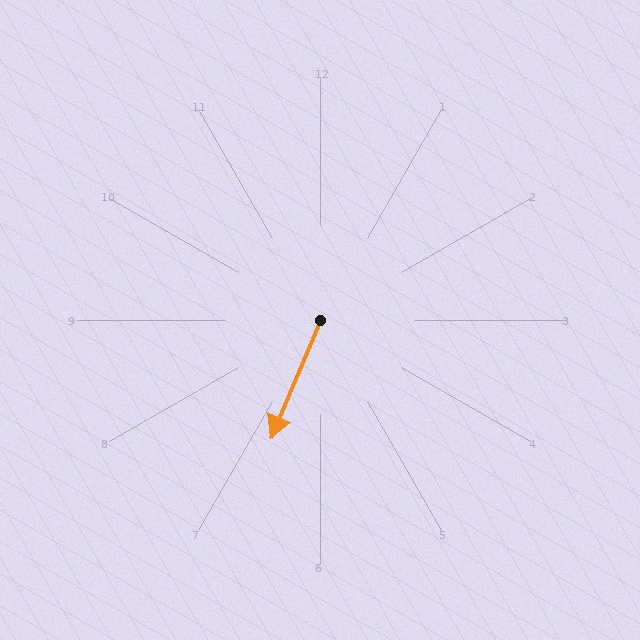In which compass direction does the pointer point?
Southwest.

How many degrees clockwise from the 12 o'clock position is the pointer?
Approximately 203 degrees.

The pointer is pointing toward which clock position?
Roughly 7 o'clock.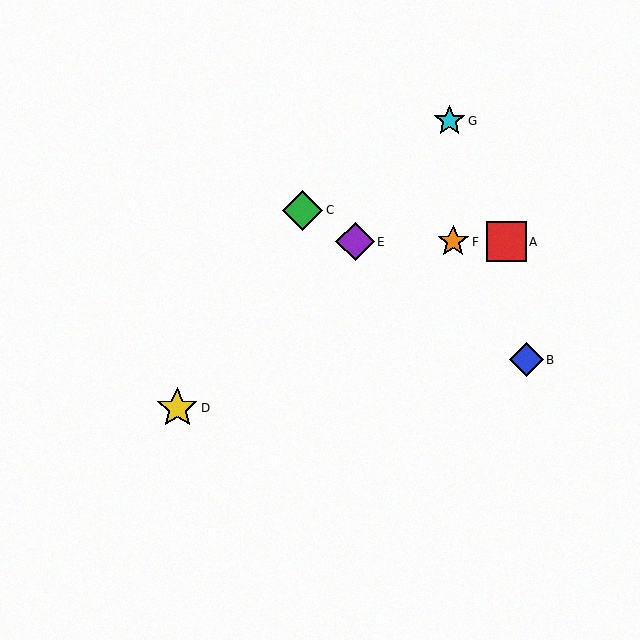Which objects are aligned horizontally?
Objects A, E, F are aligned horizontally.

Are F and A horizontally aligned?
Yes, both are at y≈242.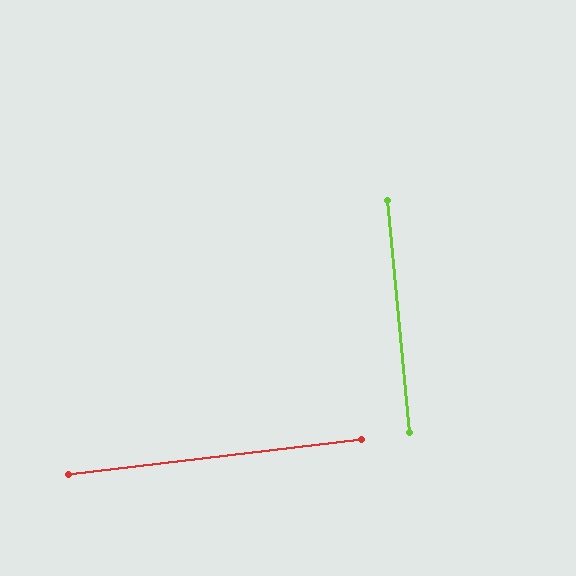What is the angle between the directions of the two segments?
Approximately 89 degrees.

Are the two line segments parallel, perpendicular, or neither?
Perpendicular — they meet at approximately 89°.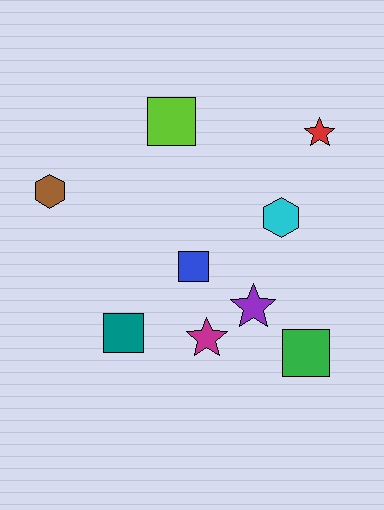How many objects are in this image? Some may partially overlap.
There are 9 objects.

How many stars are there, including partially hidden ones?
There are 3 stars.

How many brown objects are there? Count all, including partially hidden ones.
There is 1 brown object.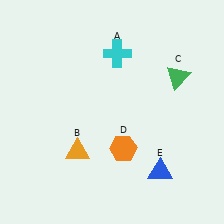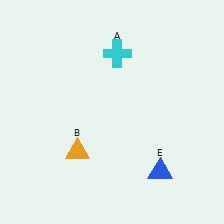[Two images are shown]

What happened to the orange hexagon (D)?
The orange hexagon (D) was removed in Image 2. It was in the bottom-right area of Image 1.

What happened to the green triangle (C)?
The green triangle (C) was removed in Image 2. It was in the top-right area of Image 1.